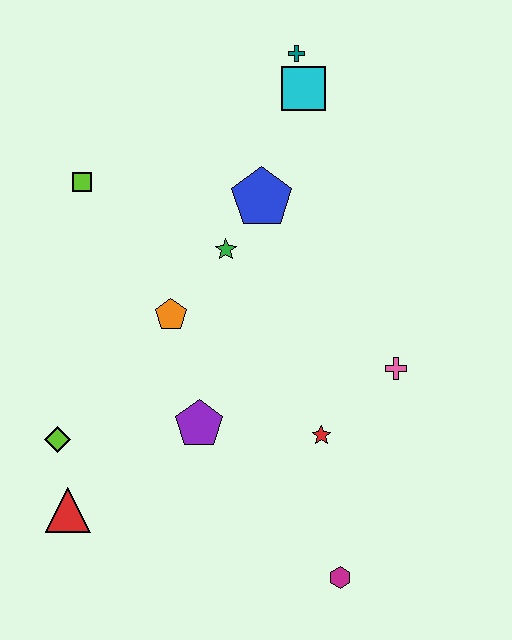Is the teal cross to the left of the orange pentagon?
No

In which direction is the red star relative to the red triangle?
The red star is to the right of the red triangle.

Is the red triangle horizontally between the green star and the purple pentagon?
No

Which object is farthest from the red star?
The teal cross is farthest from the red star.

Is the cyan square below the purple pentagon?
No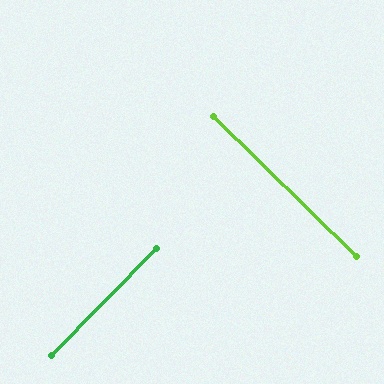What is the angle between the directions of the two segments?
Approximately 90 degrees.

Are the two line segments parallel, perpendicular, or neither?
Perpendicular — they meet at approximately 90°.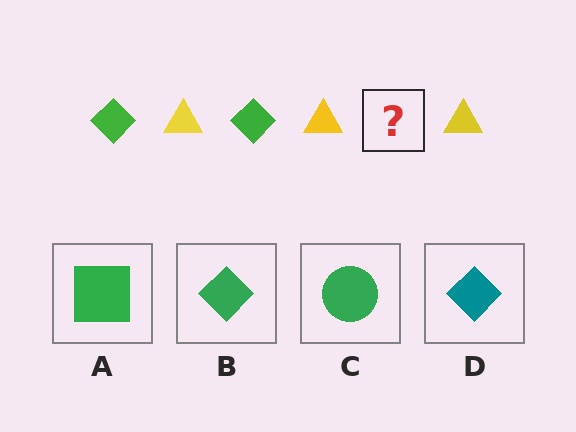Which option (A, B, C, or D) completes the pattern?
B.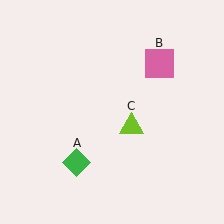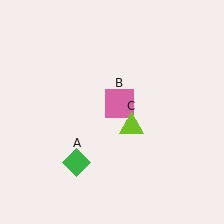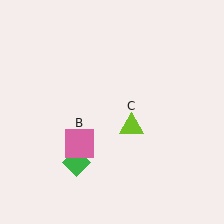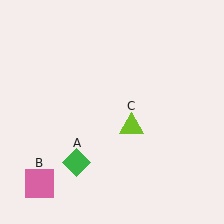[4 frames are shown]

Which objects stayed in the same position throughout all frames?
Green diamond (object A) and lime triangle (object C) remained stationary.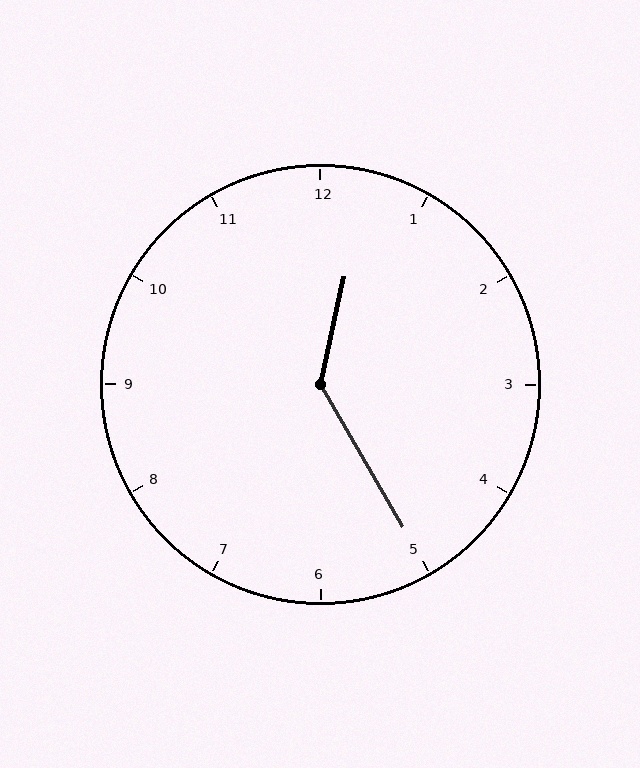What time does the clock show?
12:25.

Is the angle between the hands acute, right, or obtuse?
It is obtuse.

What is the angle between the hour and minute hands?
Approximately 138 degrees.